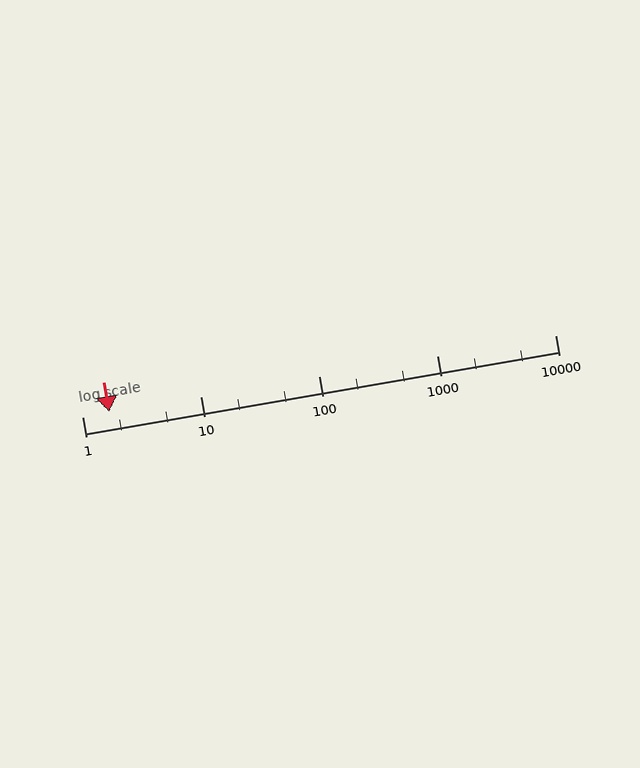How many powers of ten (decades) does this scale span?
The scale spans 4 decades, from 1 to 10000.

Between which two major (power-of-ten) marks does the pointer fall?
The pointer is between 1 and 10.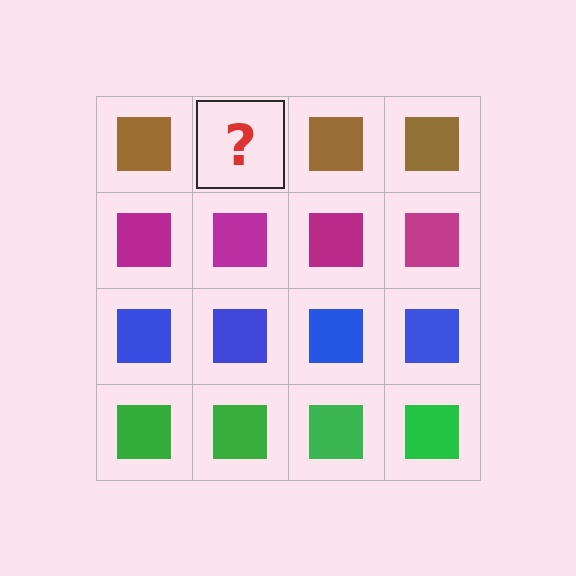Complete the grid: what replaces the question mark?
The question mark should be replaced with a brown square.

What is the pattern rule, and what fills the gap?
The rule is that each row has a consistent color. The gap should be filled with a brown square.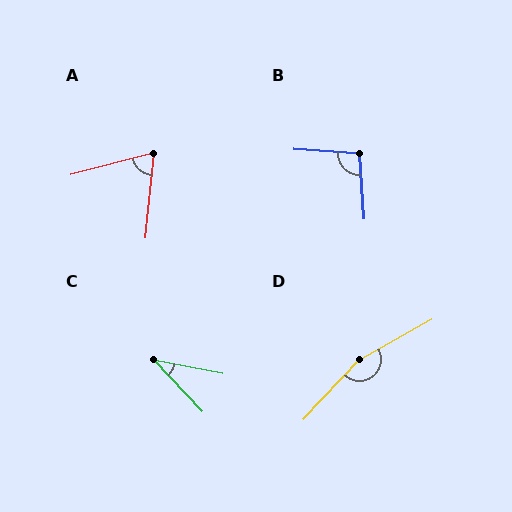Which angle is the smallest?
C, at approximately 36 degrees.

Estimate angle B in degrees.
Approximately 98 degrees.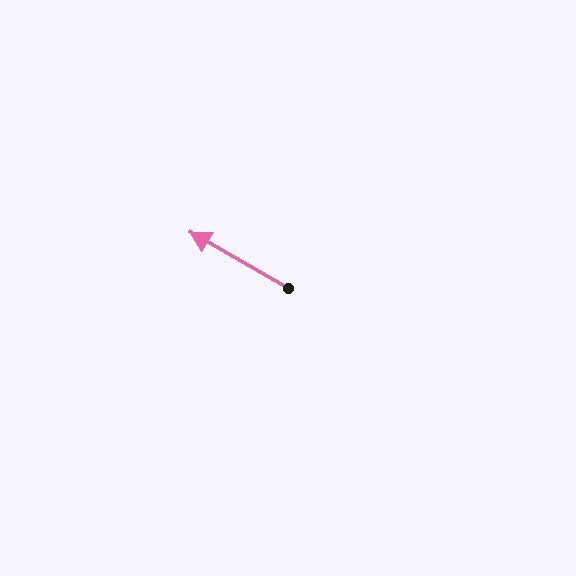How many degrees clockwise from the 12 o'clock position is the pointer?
Approximately 300 degrees.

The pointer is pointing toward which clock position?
Roughly 10 o'clock.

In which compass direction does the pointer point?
Northwest.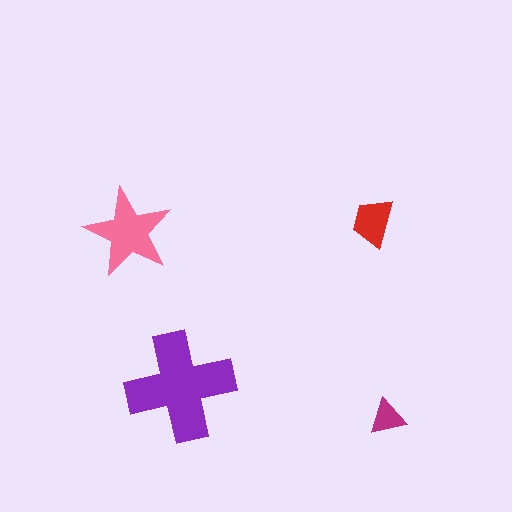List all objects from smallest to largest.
The magenta triangle, the red trapezoid, the pink star, the purple cross.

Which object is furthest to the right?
The magenta triangle is rightmost.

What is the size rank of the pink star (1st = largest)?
2nd.